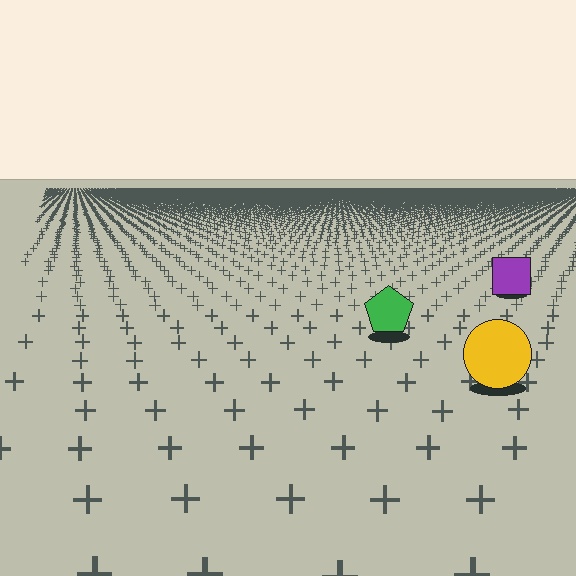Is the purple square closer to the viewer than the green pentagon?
No. The green pentagon is closer — you can tell from the texture gradient: the ground texture is coarser near it.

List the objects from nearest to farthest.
From nearest to farthest: the yellow circle, the green pentagon, the purple square.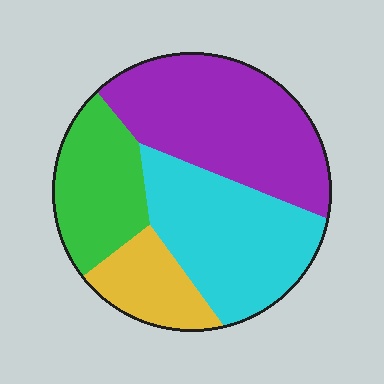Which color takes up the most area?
Purple, at roughly 35%.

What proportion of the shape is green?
Green covers around 20% of the shape.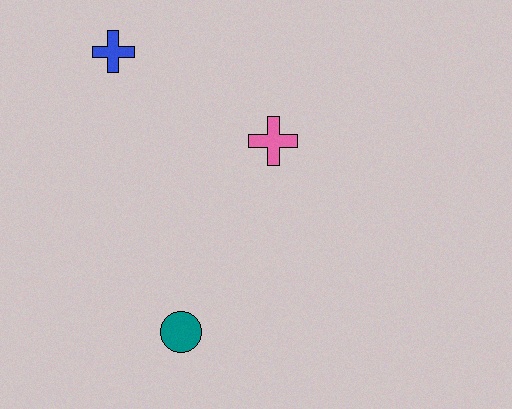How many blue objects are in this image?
There is 1 blue object.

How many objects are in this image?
There are 3 objects.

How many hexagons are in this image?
There are no hexagons.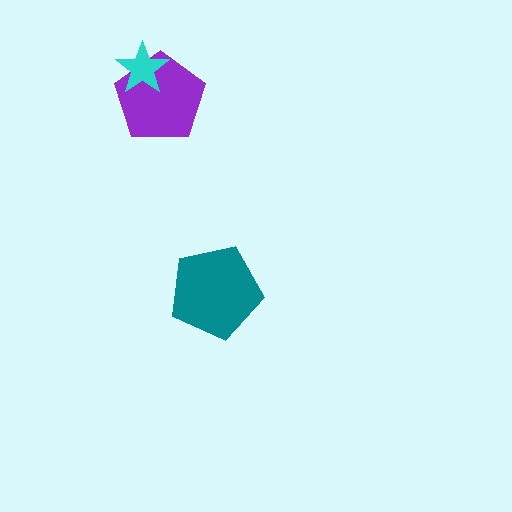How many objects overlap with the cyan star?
1 object overlaps with the cyan star.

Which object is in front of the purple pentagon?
The cyan star is in front of the purple pentagon.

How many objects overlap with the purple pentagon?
1 object overlaps with the purple pentagon.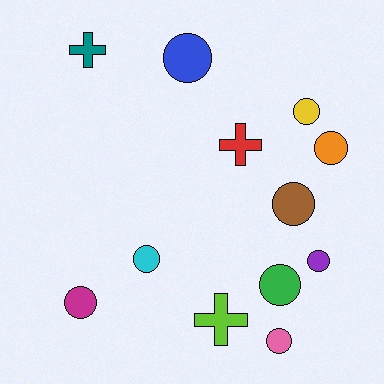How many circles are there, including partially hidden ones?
There are 9 circles.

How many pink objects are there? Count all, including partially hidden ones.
There is 1 pink object.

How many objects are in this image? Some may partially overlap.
There are 12 objects.